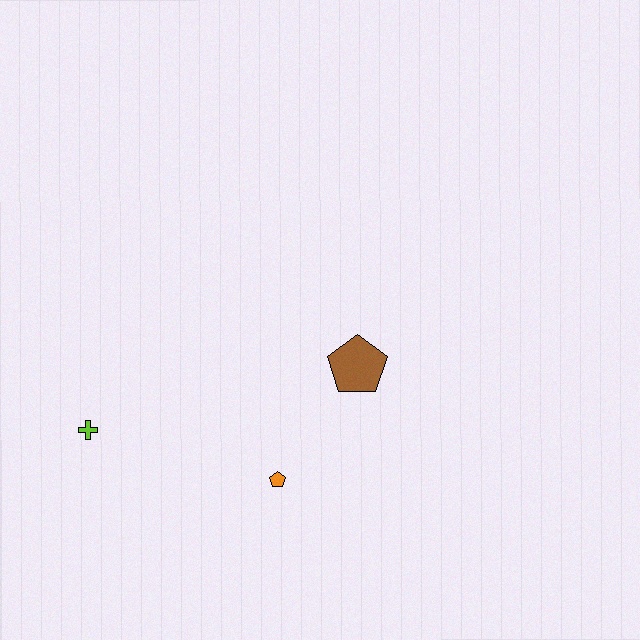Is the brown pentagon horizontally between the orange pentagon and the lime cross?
No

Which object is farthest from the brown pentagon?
The lime cross is farthest from the brown pentagon.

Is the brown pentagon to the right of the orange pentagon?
Yes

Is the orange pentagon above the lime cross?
No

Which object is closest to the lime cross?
The orange pentagon is closest to the lime cross.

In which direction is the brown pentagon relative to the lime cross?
The brown pentagon is to the right of the lime cross.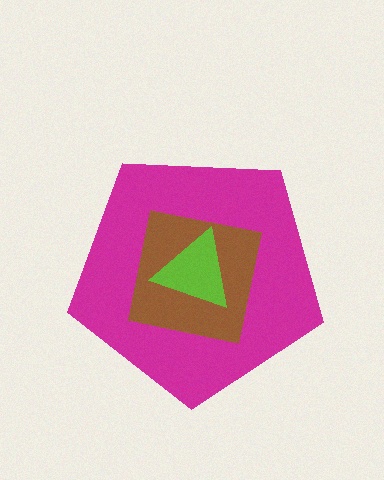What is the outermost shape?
The magenta pentagon.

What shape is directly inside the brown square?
The lime triangle.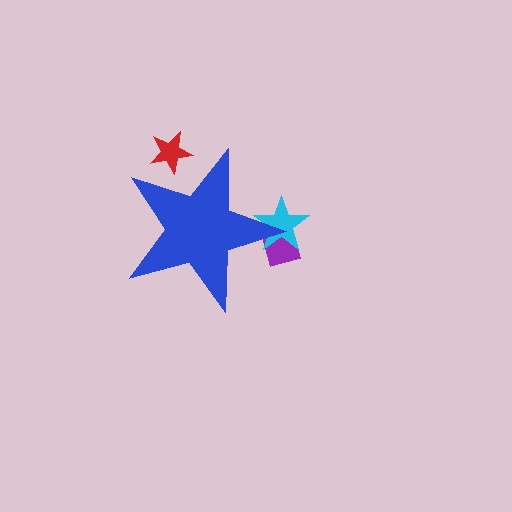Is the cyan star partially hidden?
Yes, the cyan star is partially hidden behind the blue star.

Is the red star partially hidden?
Yes, the red star is partially hidden behind the blue star.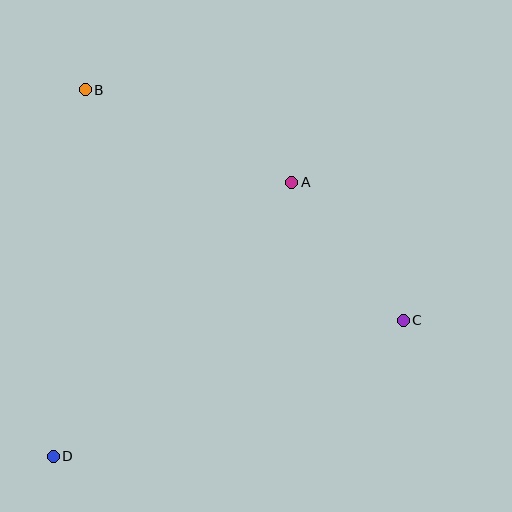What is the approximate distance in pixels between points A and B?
The distance between A and B is approximately 227 pixels.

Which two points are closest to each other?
Points A and C are closest to each other.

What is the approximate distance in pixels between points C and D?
The distance between C and D is approximately 375 pixels.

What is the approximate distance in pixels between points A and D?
The distance between A and D is approximately 363 pixels.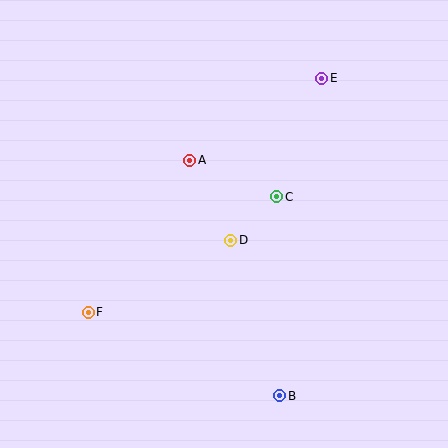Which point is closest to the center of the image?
Point D at (231, 240) is closest to the center.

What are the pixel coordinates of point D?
Point D is at (231, 240).